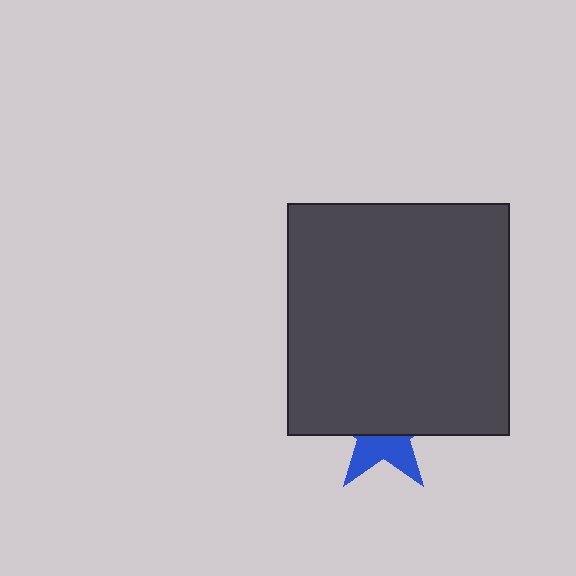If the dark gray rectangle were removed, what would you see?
You would see the complete blue star.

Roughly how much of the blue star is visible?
A small part of it is visible (roughly 41%).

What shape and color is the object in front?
The object in front is a dark gray rectangle.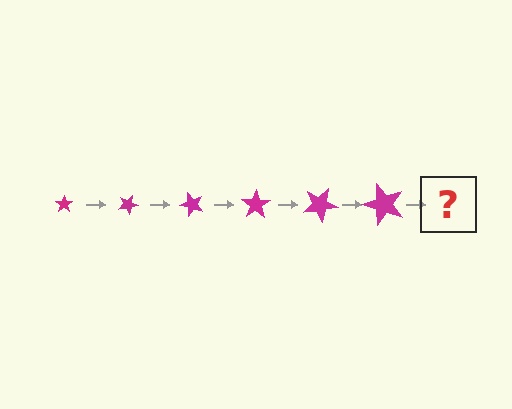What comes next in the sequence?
The next element should be a star, larger than the previous one and rotated 150 degrees from the start.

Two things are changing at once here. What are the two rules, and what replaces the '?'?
The two rules are that the star grows larger each step and it rotates 25 degrees each step. The '?' should be a star, larger than the previous one and rotated 150 degrees from the start.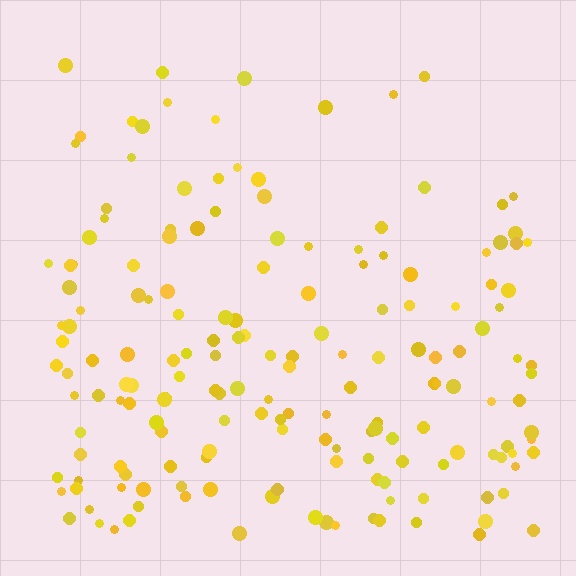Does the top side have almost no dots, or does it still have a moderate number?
Still a moderate number, just noticeably fewer than the bottom.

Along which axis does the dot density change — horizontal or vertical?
Vertical.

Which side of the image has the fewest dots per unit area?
The top.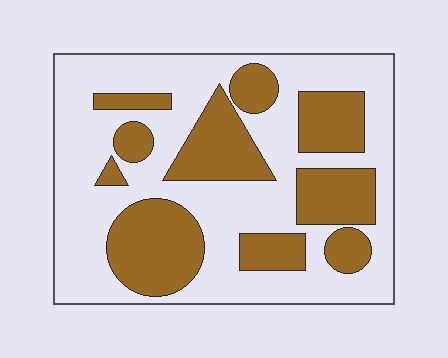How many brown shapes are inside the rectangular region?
10.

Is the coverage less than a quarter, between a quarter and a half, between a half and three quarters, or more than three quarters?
Between a quarter and a half.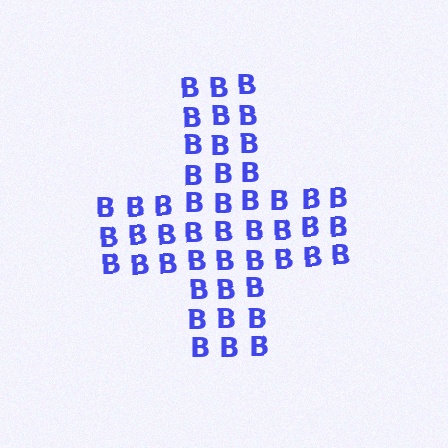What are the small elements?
The small elements are letter B's.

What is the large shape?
The large shape is a cross.